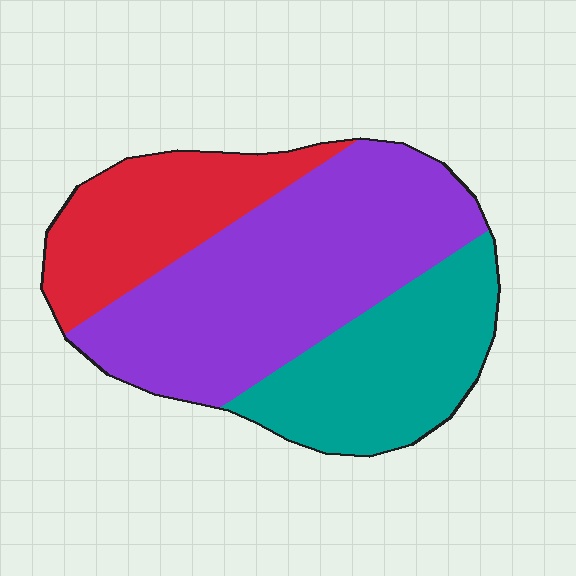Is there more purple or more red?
Purple.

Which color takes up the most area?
Purple, at roughly 50%.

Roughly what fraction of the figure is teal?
Teal takes up about one quarter (1/4) of the figure.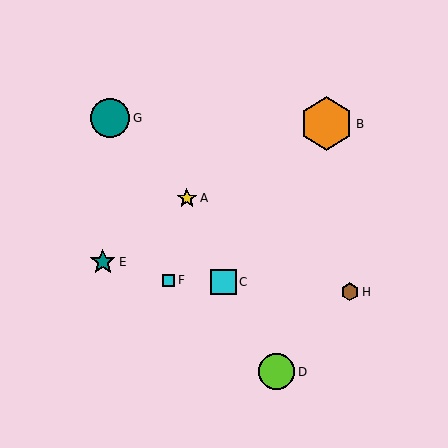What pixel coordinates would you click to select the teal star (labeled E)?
Click at (103, 262) to select the teal star E.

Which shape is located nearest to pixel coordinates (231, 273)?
The cyan square (labeled C) at (223, 282) is nearest to that location.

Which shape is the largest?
The orange hexagon (labeled B) is the largest.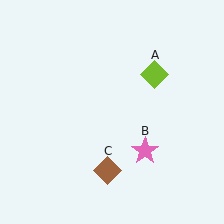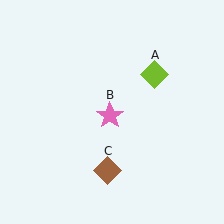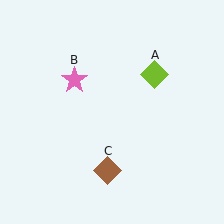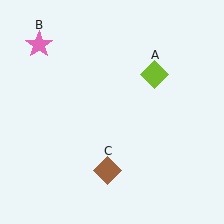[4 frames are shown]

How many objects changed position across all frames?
1 object changed position: pink star (object B).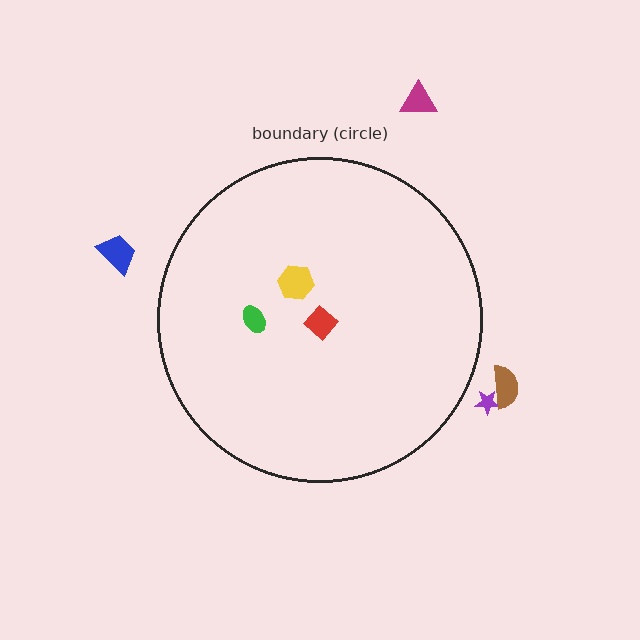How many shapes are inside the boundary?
3 inside, 4 outside.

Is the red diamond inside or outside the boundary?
Inside.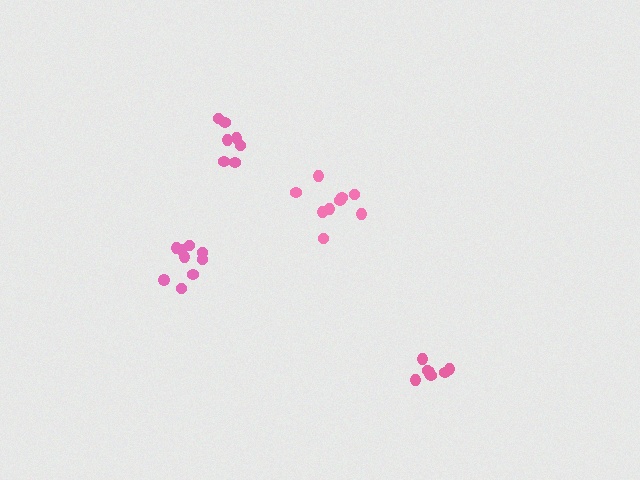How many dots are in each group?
Group 1: 7 dots, Group 2: 7 dots, Group 3: 9 dots, Group 4: 9 dots (32 total).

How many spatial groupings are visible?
There are 4 spatial groupings.